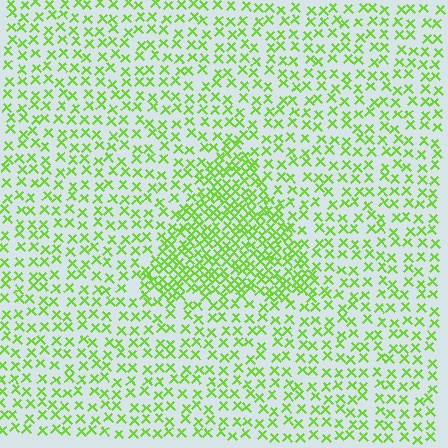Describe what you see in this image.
The image contains small lime elements arranged at two different densities. A triangle-shaped region is visible where the elements are more densely packed than the surrounding area.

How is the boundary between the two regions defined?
The boundary is defined by a change in element density (approximately 2.1x ratio). All elements are the same color, size, and shape.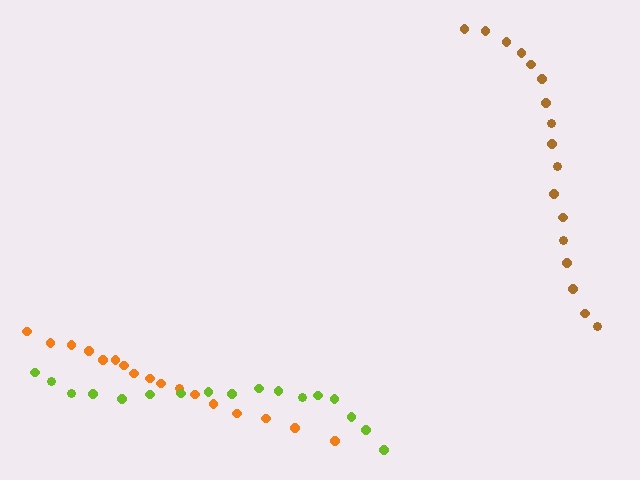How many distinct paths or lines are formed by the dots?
There are 3 distinct paths.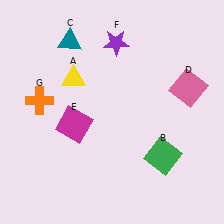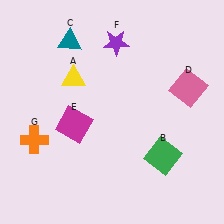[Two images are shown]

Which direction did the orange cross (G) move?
The orange cross (G) moved down.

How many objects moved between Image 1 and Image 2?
1 object moved between the two images.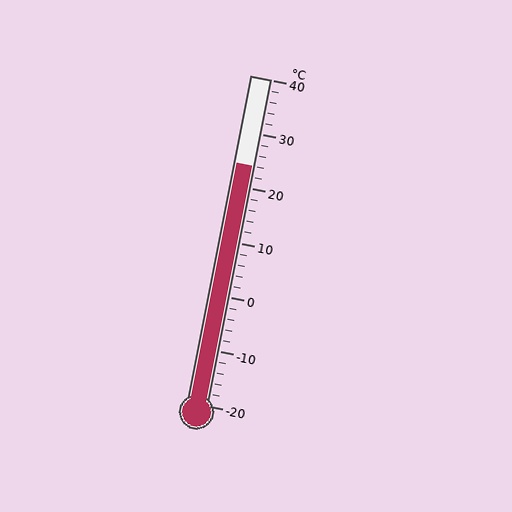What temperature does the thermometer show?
The thermometer shows approximately 24°C.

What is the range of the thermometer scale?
The thermometer scale ranges from -20°C to 40°C.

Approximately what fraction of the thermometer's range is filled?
The thermometer is filled to approximately 75% of its range.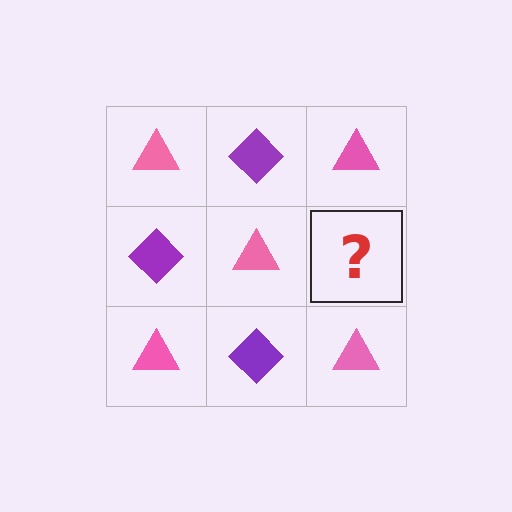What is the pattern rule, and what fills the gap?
The rule is that it alternates pink triangle and purple diamond in a checkerboard pattern. The gap should be filled with a purple diamond.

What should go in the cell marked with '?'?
The missing cell should contain a purple diamond.